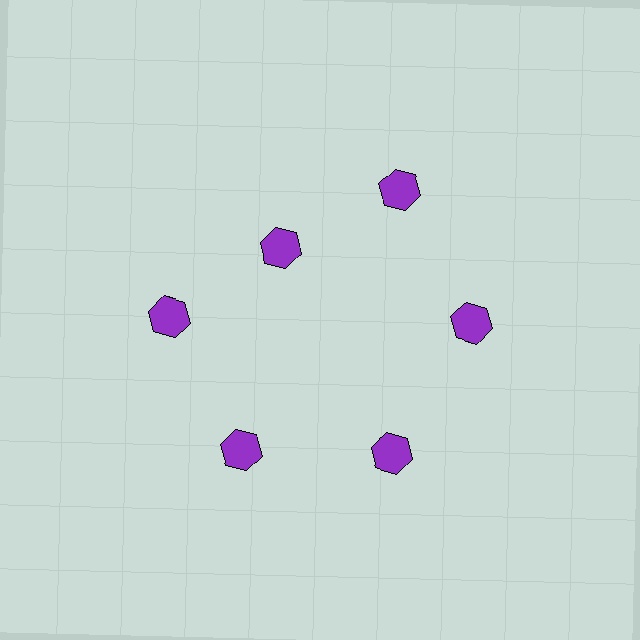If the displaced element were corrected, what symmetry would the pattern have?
It would have 6-fold rotational symmetry — the pattern would map onto itself every 60 degrees.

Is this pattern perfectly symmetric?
No. The 6 purple hexagons are arranged in a ring, but one element near the 11 o'clock position is pulled inward toward the center, breaking the 6-fold rotational symmetry.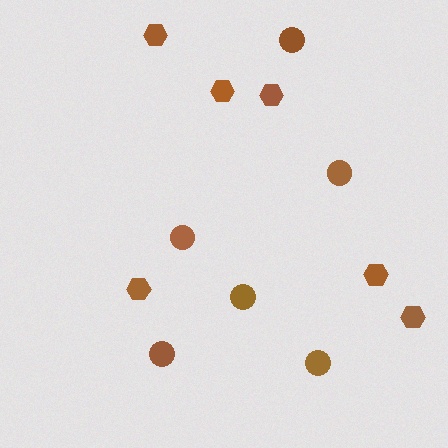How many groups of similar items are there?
There are 2 groups: one group of circles (6) and one group of hexagons (6).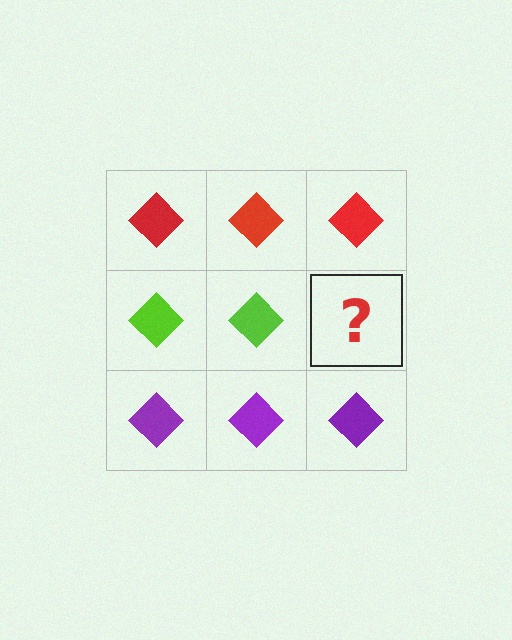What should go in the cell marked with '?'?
The missing cell should contain a lime diamond.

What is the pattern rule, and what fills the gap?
The rule is that each row has a consistent color. The gap should be filled with a lime diamond.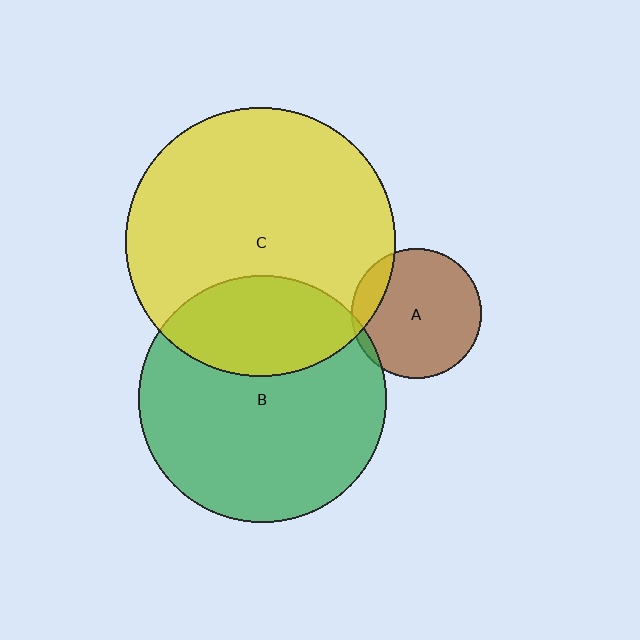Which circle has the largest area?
Circle C (yellow).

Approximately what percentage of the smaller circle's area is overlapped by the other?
Approximately 15%.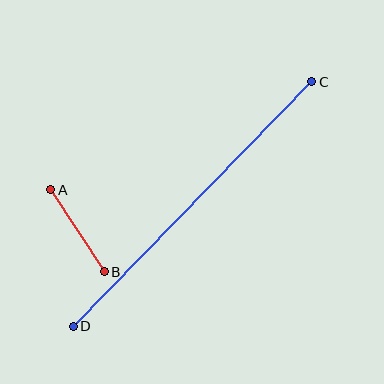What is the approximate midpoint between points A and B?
The midpoint is at approximately (77, 231) pixels.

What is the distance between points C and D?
The distance is approximately 342 pixels.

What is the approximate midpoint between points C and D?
The midpoint is at approximately (193, 204) pixels.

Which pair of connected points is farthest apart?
Points C and D are farthest apart.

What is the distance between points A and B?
The distance is approximately 98 pixels.